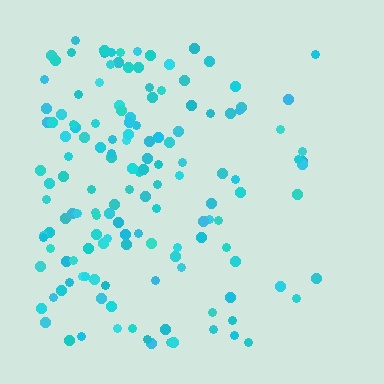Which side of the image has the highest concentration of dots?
The left.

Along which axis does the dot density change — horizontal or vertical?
Horizontal.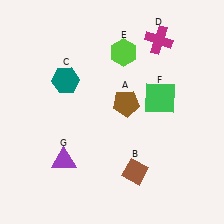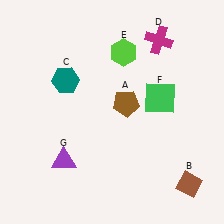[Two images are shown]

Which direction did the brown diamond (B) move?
The brown diamond (B) moved right.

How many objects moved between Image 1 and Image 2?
1 object moved between the two images.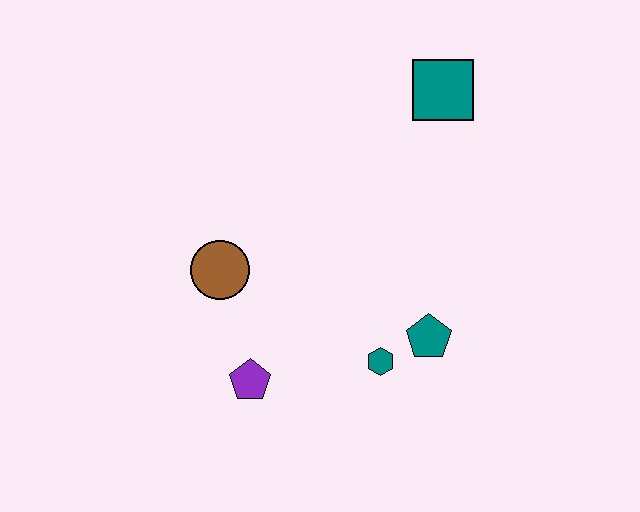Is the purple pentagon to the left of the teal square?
Yes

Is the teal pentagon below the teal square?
Yes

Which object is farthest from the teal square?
The purple pentagon is farthest from the teal square.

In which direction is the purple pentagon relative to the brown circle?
The purple pentagon is below the brown circle.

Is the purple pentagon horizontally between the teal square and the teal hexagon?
No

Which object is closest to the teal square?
The teal pentagon is closest to the teal square.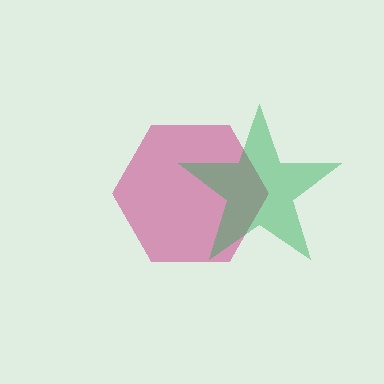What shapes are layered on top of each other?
The layered shapes are: a magenta hexagon, a green star.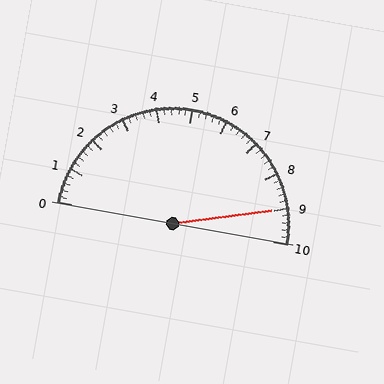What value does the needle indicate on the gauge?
The needle indicates approximately 9.0.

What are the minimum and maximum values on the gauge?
The gauge ranges from 0 to 10.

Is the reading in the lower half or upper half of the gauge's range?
The reading is in the upper half of the range (0 to 10).